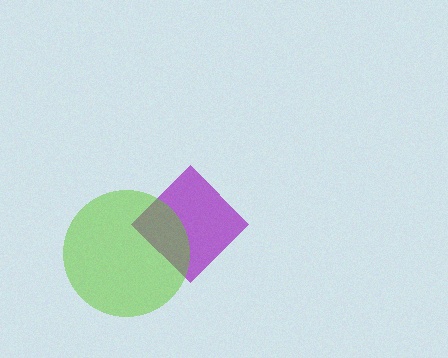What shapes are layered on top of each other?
The layered shapes are: a purple diamond, a lime circle.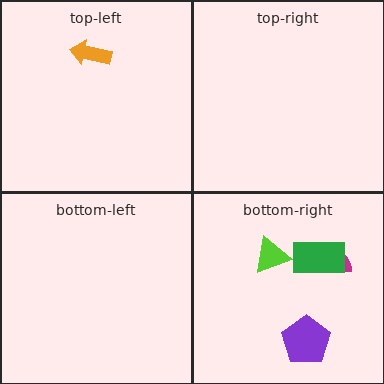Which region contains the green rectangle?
The bottom-right region.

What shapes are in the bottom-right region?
The lime triangle, the magenta semicircle, the purple pentagon, the green rectangle.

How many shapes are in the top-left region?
1.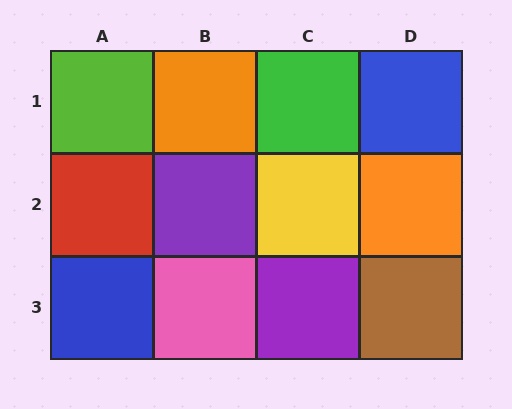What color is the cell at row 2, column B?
Purple.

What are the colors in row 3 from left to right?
Blue, pink, purple, brown.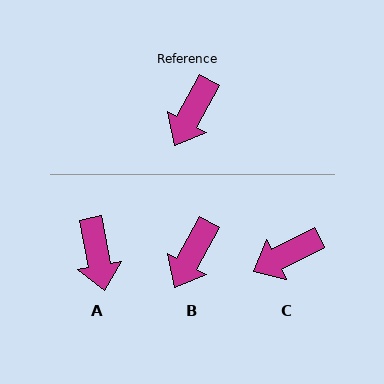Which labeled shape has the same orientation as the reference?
B.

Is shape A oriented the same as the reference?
No, it is off by about 39 degrees.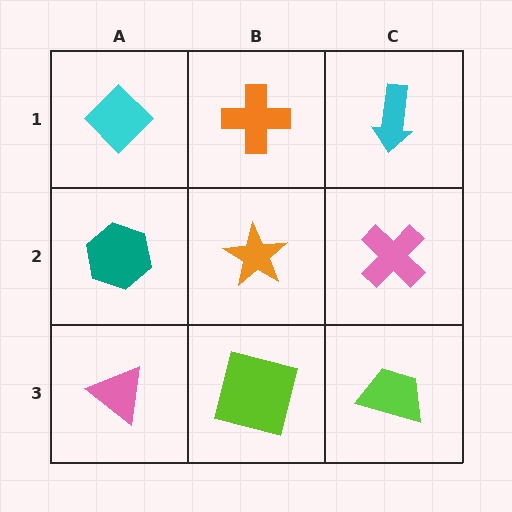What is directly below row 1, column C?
A pink cross.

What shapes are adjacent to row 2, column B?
An orange cross (row 1, column B), a lime square (row 3, column B), a teal hexagon (row 2, column A), a pink cross (row 2, column C).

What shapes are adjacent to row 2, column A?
A cyan diamond (row 1, column A), a pink triangle (row 3, column A), an orange star (row 2, column B).